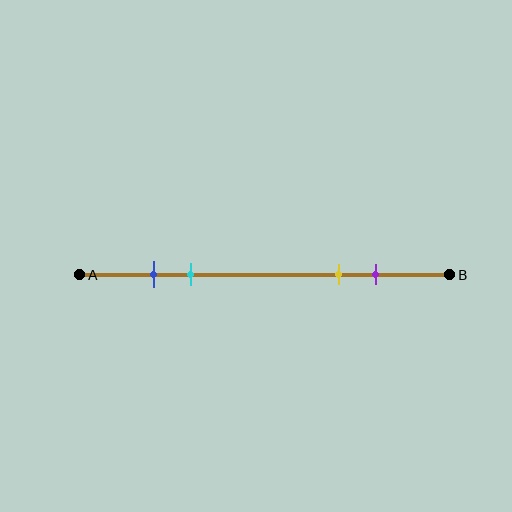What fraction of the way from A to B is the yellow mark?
The yellow mark is approximately 70% (0.7) of the way from A to B.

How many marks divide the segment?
There are 4 marks dividing the segment.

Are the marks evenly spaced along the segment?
No, the marks are not evenly spaced.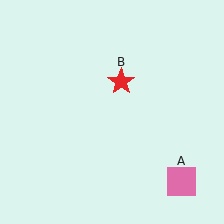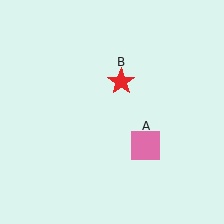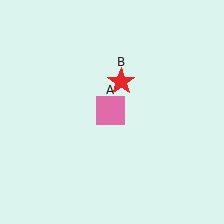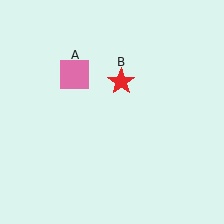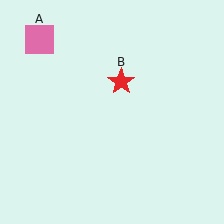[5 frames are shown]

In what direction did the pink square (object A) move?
The pink square (object A) moved up and to the left.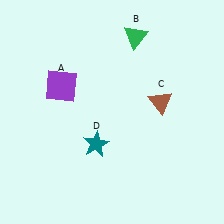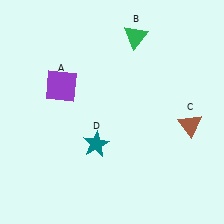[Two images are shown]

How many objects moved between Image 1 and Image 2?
1 object moved between the two images.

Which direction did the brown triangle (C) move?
The brown triangle (C) moved right.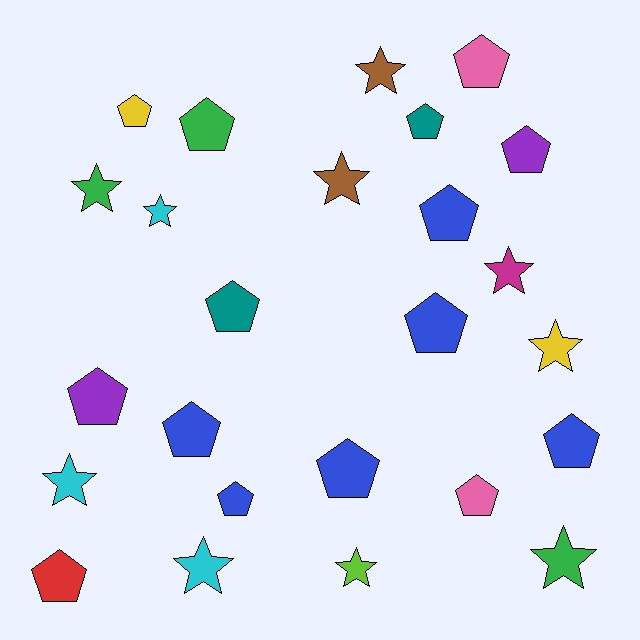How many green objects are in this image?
There are 3 green objects.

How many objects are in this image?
There are 25 objects.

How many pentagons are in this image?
There are 15 pentagons.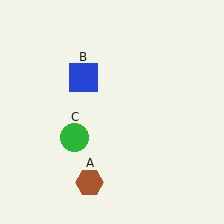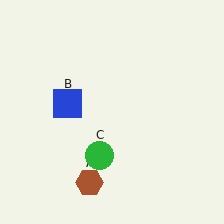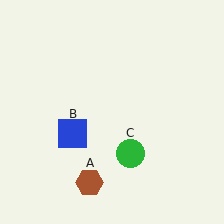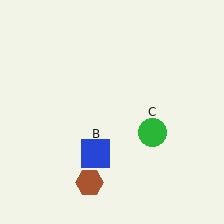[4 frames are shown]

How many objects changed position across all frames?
2 objects changed position: blue square (object B), green circle (object C).